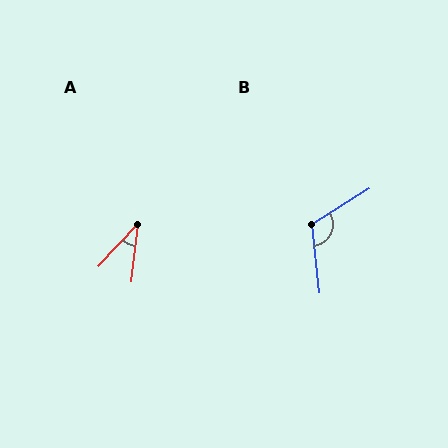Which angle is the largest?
B, at approximately 116 degrees.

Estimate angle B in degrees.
Approximately 116 degrees.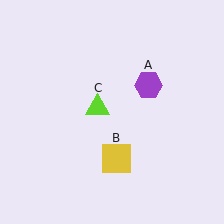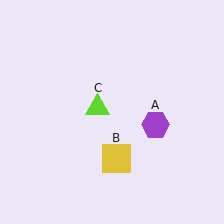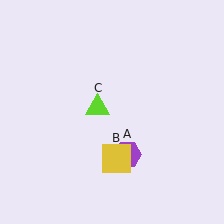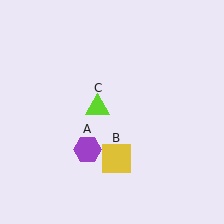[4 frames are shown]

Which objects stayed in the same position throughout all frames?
Yellow square (object B) and lime triangle (object C) remained stationary.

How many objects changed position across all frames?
1 object changed position: purple hexagon (object A).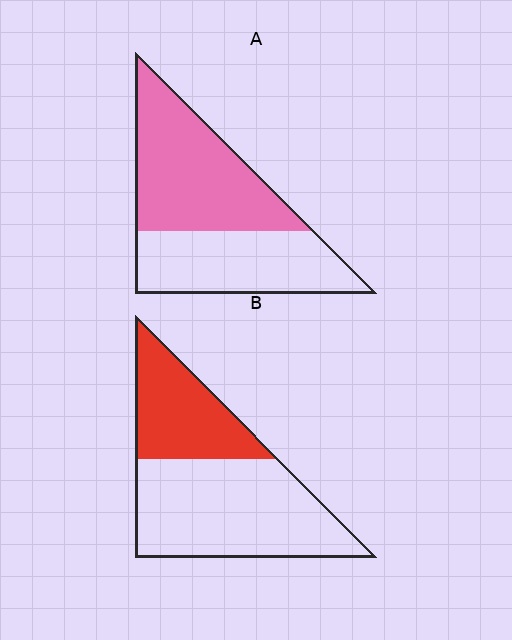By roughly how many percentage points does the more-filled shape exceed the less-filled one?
By roughly 20 percentage points (A over B).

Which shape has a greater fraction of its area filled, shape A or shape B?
Shape A.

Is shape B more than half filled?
No.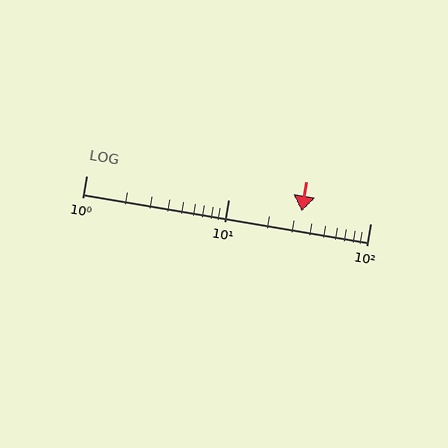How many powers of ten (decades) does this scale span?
The scale spans 2 decades, from 1 to 100.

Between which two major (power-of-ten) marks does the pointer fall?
The pointer is between 10 and 100.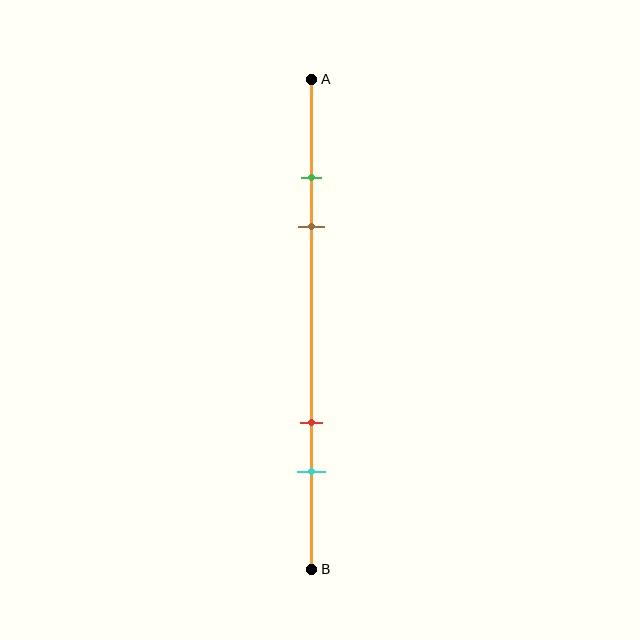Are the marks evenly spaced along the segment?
No, the marks are not evenly spaced.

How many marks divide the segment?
There are 4 marks dividing the segment.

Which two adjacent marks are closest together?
The green and brown marks are the closest adjacent pair.